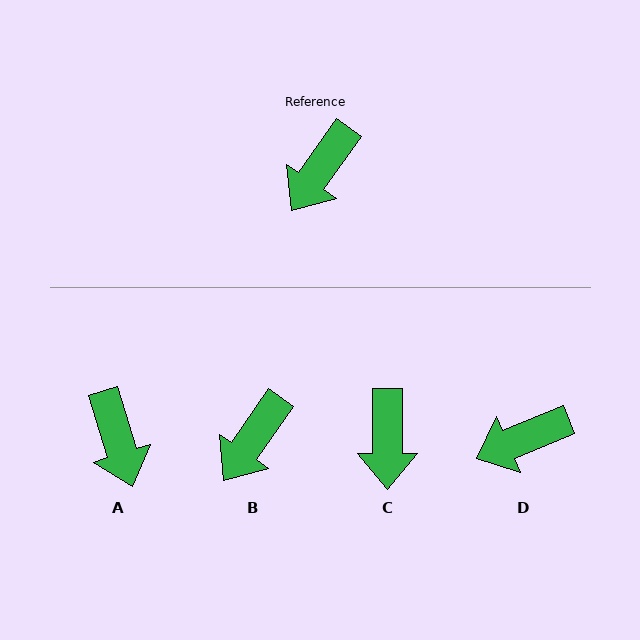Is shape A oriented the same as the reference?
No, it is off by about 52 degrees.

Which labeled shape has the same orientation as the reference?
B.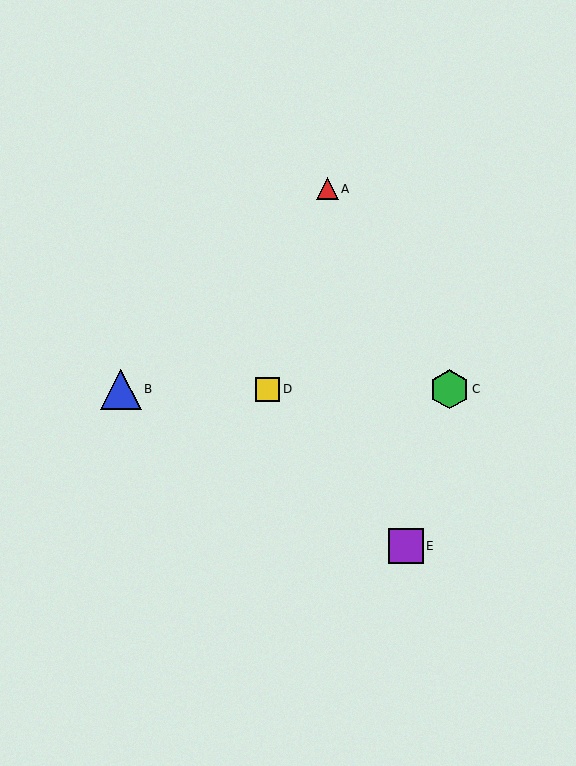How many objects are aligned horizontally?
3 objects (B, C, D) are aligned horizontally.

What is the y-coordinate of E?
Object E is at y≈546.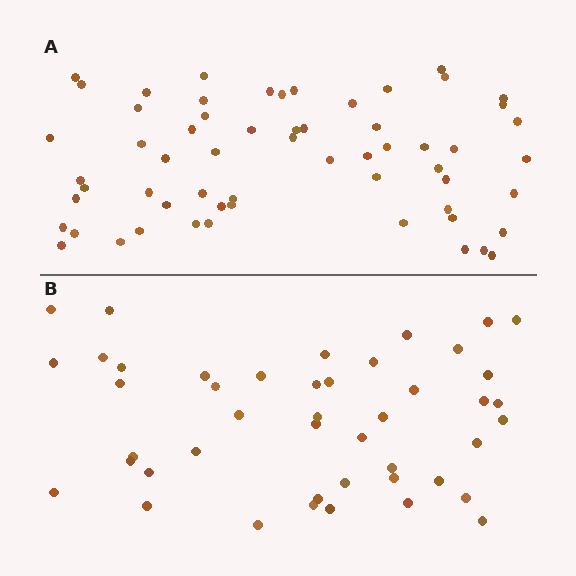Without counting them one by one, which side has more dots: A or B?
Region A (the top region) has more dots.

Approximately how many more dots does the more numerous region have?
Region A has approximately 15 more dots than region B.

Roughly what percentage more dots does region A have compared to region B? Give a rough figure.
About 35% more.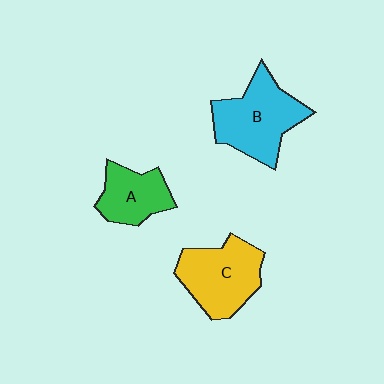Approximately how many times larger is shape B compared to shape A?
Approximately 1.6 times.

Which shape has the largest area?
Shape B (cyan).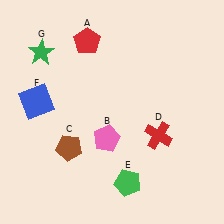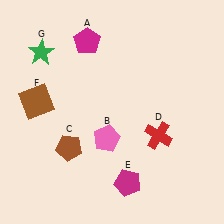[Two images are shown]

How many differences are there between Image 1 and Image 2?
There are 3 differences between the two images.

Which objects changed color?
A changed from red to magenta. E changed from green to magenta. F changed from blue to brown.